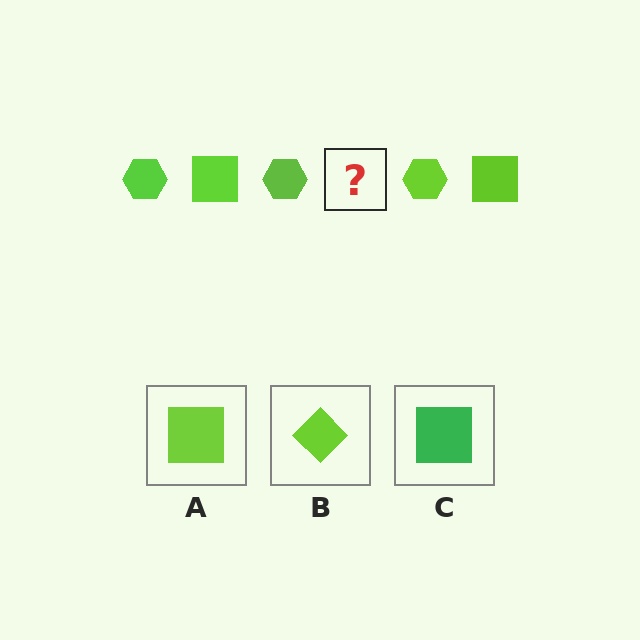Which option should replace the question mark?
Option A.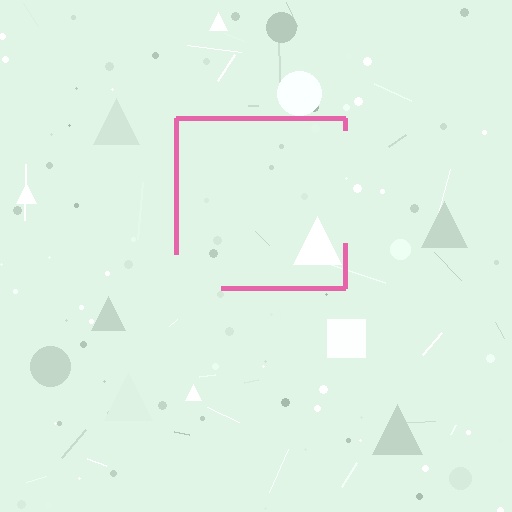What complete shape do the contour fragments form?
The contour fragments form a square.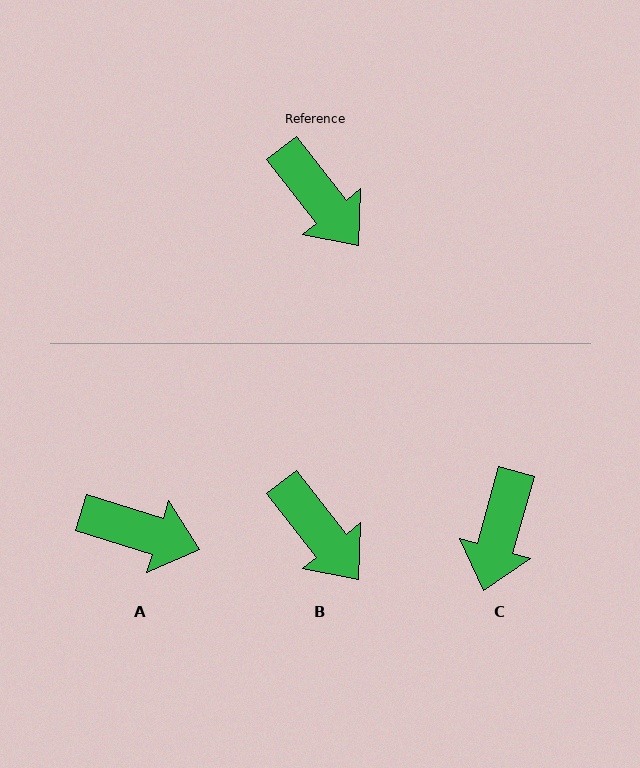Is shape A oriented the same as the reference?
No, it is off by about 35 degrees.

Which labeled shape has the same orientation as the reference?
B.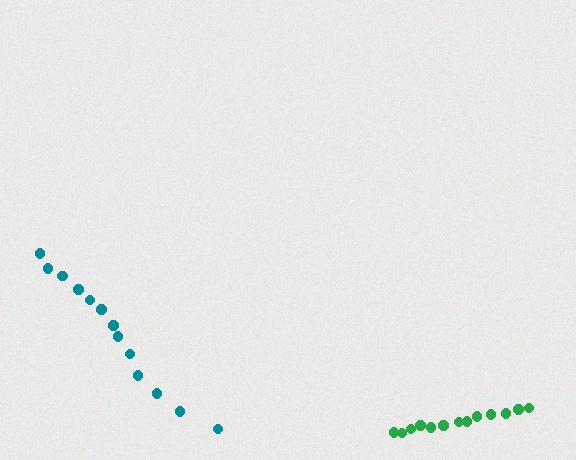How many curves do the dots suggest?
There are 2 distinct paths.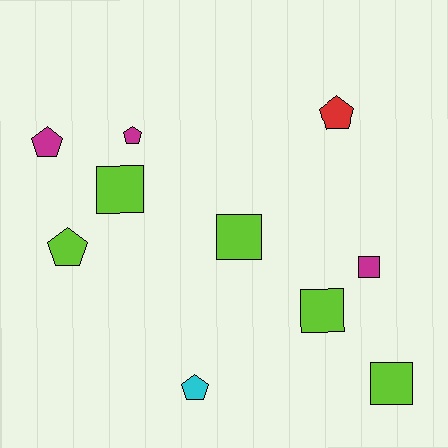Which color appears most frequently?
Lime, with 5 objects.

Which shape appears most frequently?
Square, with 5 objects.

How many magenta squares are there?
There is 1 magenta square.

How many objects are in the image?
There are 10 objects.